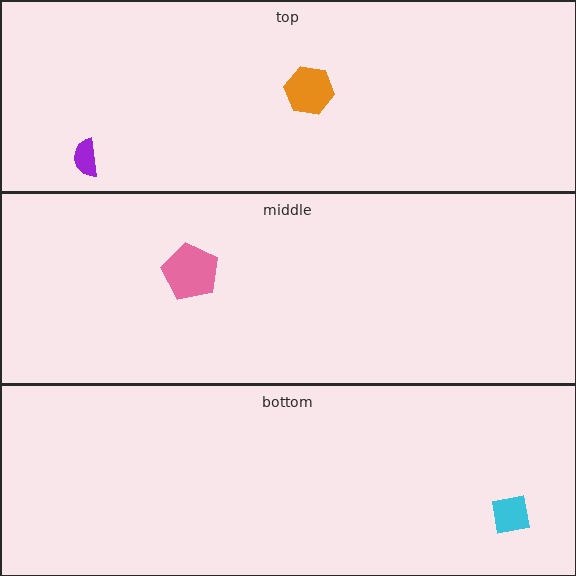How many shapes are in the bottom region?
1.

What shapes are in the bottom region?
The cyan square.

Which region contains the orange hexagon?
The top region.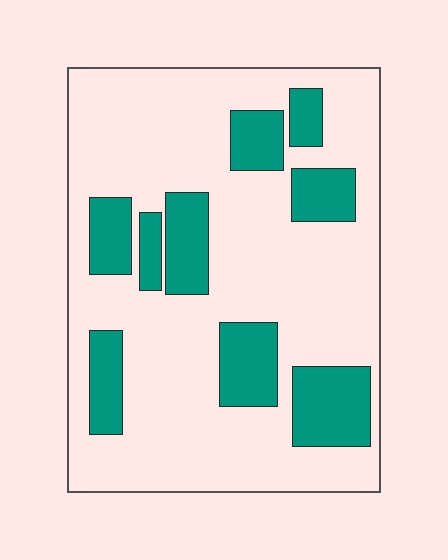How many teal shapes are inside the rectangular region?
9.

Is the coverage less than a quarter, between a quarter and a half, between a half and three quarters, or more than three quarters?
Between a quarter and a half.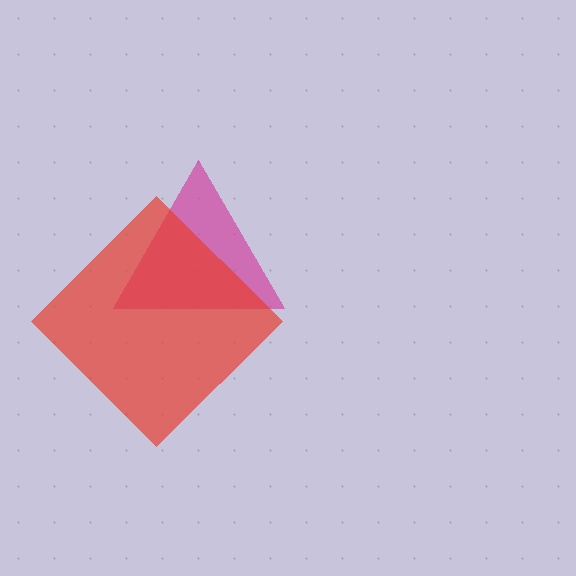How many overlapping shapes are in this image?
There are 2 overlapping shapes in the image.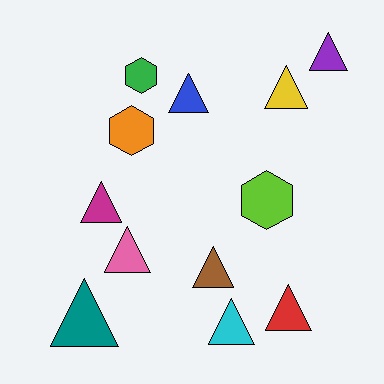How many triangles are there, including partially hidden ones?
There are 9 triangles.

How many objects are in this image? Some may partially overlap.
There are 12 objects.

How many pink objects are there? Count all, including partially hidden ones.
There is 1 pink object.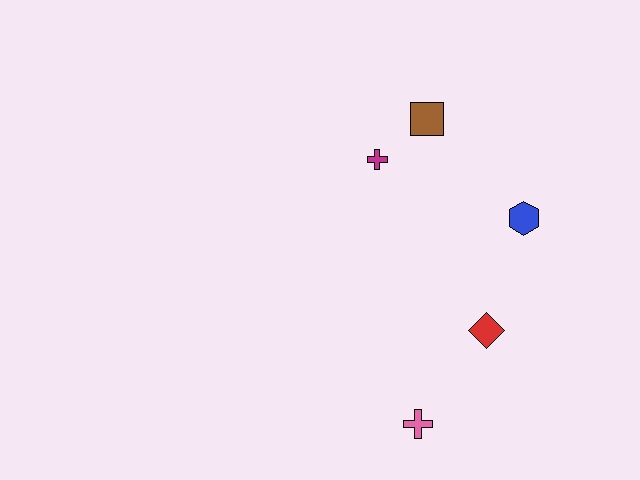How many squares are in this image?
There is 1 square.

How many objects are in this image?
There are 5 objects.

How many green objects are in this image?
There are no green objects.